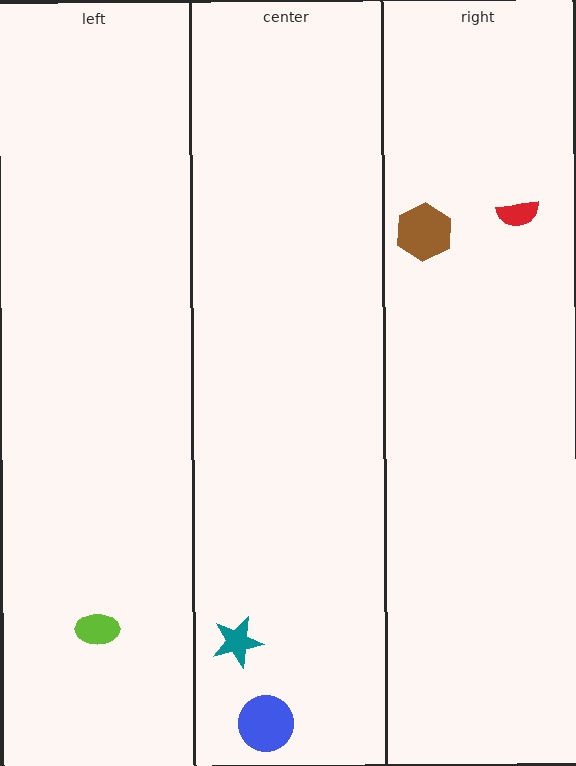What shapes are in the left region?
The lime ellipse.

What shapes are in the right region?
The brown hexagon, the red semicircle.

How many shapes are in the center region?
2.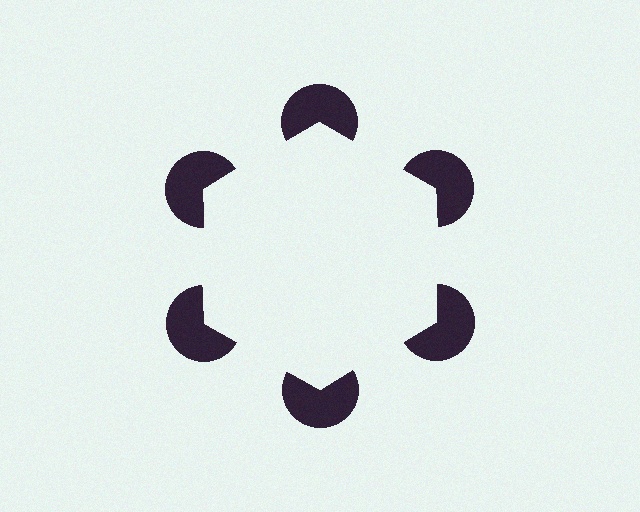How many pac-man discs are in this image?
There are 6 — one at each vertex of the illusory hexagon.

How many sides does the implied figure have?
6 sides.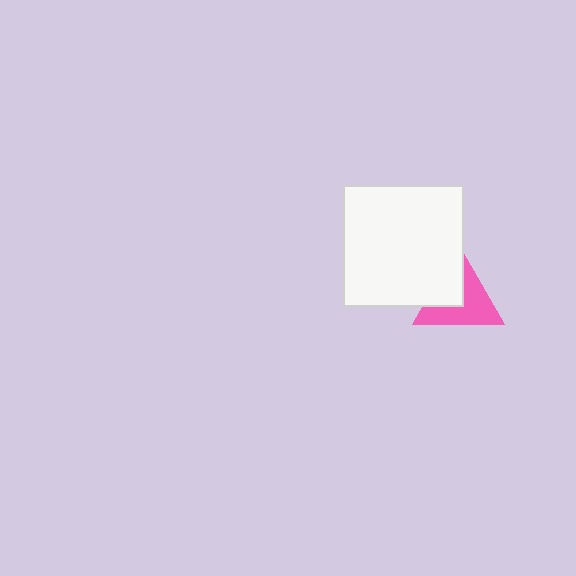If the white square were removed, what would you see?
You would see the complete pink triangle.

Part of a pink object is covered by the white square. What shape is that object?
It is a triangle.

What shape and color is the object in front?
The object in front is a white square.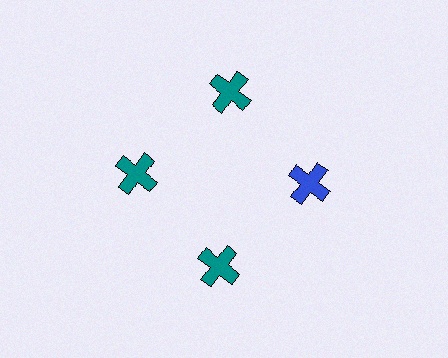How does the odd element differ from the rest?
It has a different color: blue instead of teal.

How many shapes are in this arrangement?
There are 4 shapes arranged in a ring pattern.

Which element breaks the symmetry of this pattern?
The blue cross at roughly the 3 o'clock position breaks the symmetry. All other shapes are teal crosses.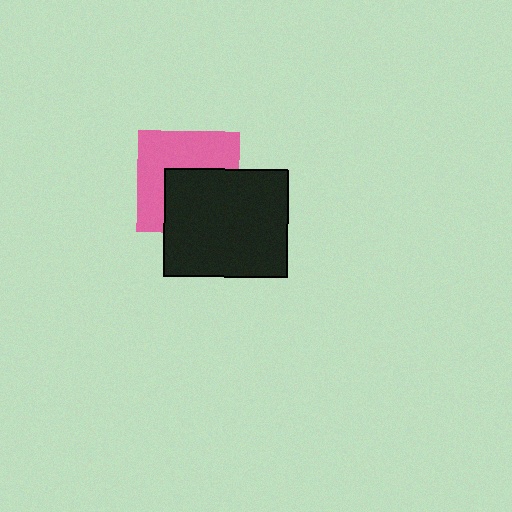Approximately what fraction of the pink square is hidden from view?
Roughly 46% of the pink square is hidden behind the black rectangle.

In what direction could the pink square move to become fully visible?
The pink square could move toward the upper-left. That would shift it out from behind the black rectangle entirely.